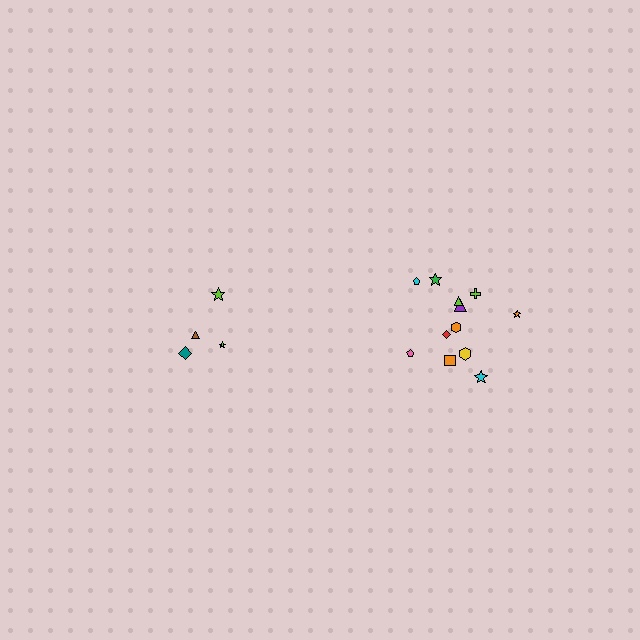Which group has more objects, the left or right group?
The right group.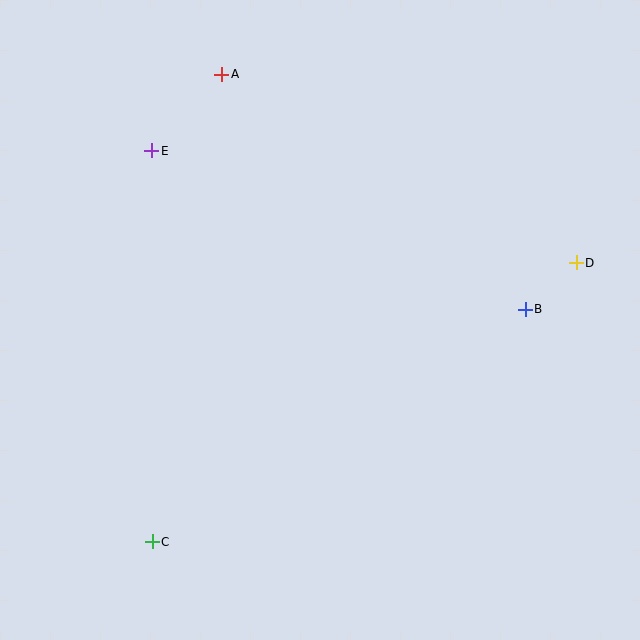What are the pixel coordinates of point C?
Point C is at (152, 542).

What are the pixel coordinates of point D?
Point D is at (576, 263).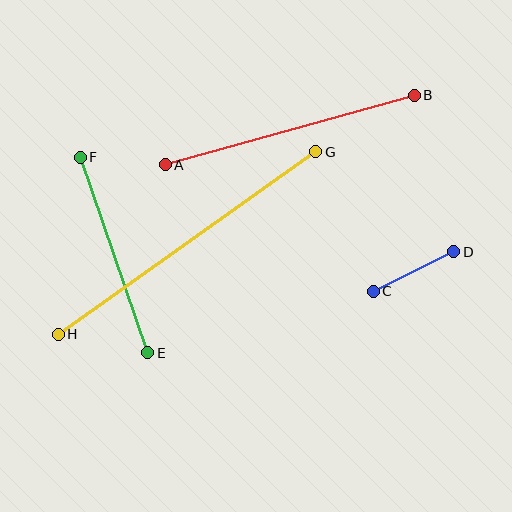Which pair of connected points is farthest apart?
Points G and H are farthest apart.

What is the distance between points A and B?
The distance is approximately 258 pixels.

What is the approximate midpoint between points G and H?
The midpoint is at approximately (187, 243) pixels.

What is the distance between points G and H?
The distance is approximately 315 pixels.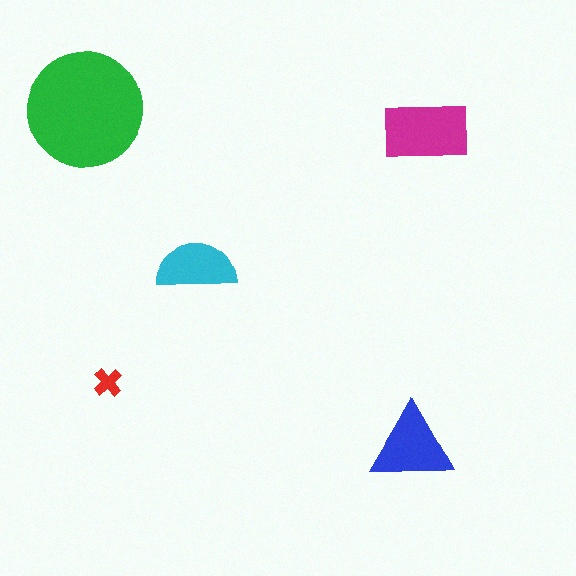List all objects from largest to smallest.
The green circle, the magenta rectangle, the blue triangle, the cyan semicircle, the red cross.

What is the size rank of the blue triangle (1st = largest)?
3rd.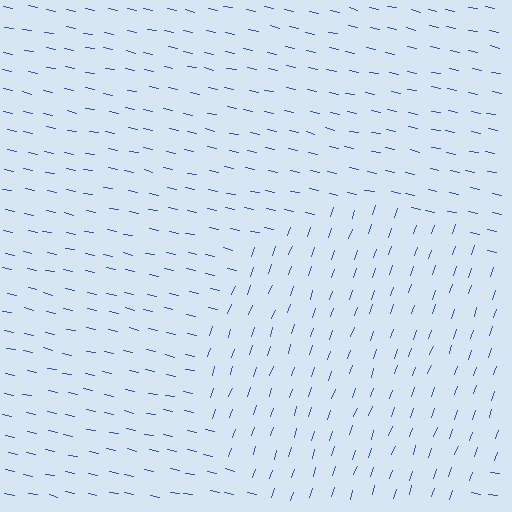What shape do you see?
I see a circle.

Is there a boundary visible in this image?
Yes, there is a texture boundary formed by a change in line orientation.